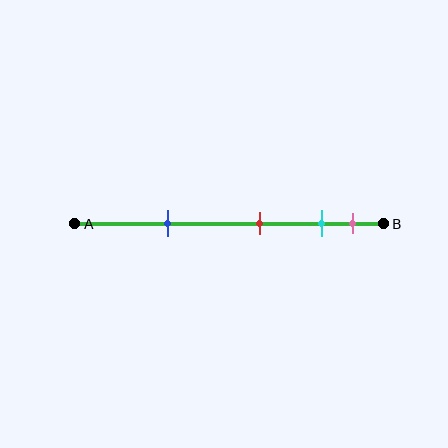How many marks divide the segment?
There are 4 marks dividing the segment.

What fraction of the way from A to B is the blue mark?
The blue mark is approximately 30% (0.3) of the way from A to B.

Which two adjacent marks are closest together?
The cyan and pink marks are the closest adjacent pair.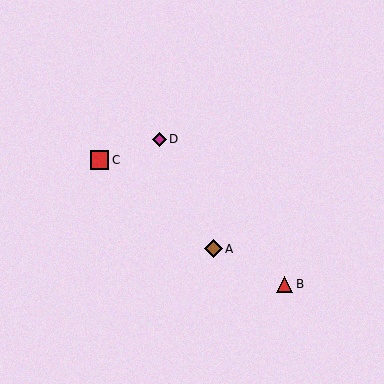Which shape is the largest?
The red square (labeled C) is the largest.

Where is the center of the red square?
The center of the red square is at (100, 160).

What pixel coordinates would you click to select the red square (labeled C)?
Click at (100, 160) to select the red square C.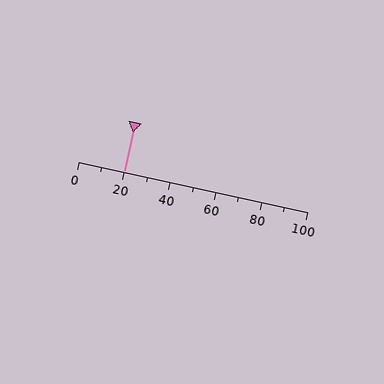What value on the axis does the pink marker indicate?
The marker indicates approximately 20.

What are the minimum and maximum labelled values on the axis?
The axis runs from 0 to 100.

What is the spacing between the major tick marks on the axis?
The major ticks are spaced 20 apart.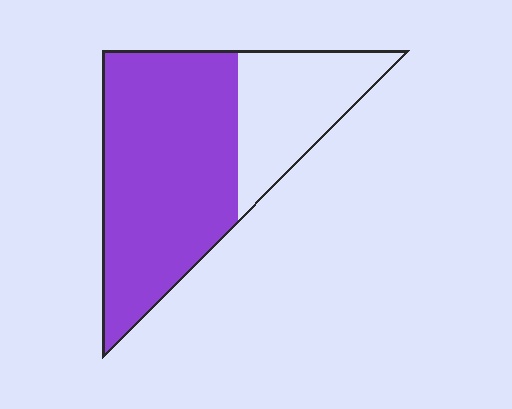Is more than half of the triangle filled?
Yes.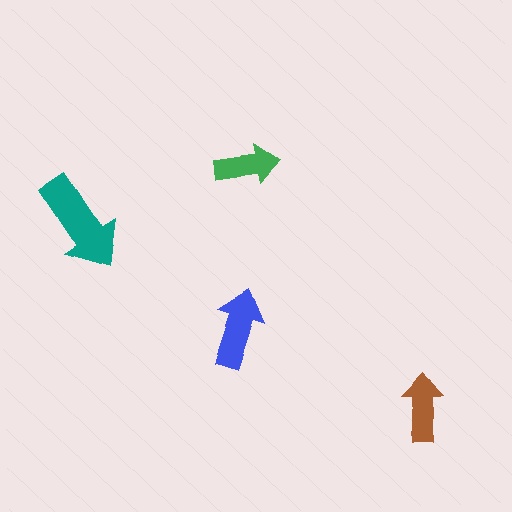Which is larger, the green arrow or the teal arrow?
The teal one.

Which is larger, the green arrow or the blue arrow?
The blue one.